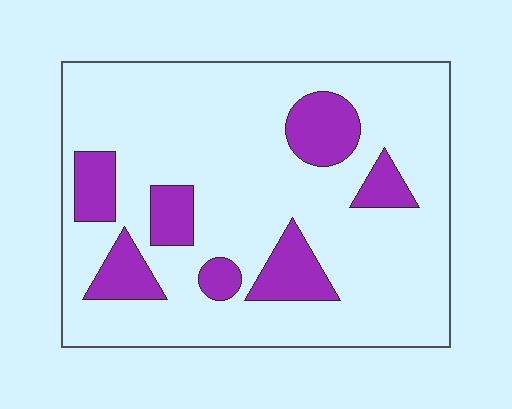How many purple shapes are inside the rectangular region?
7.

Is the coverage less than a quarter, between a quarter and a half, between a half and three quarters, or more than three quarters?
Less than a quarter.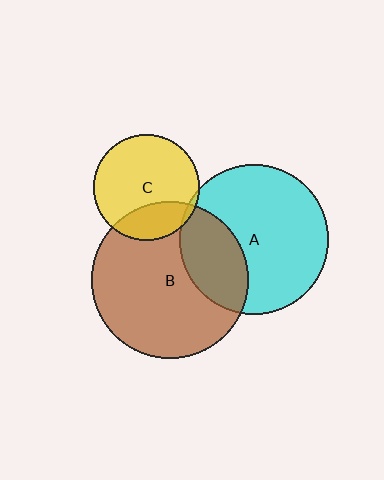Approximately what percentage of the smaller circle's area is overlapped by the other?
Approximately 30%.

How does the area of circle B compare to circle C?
Approximately 2.2 times.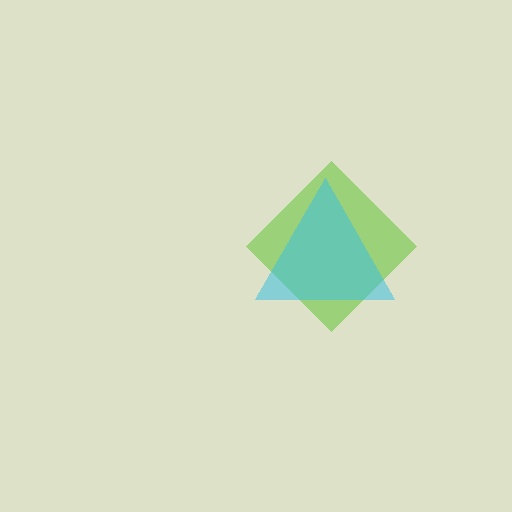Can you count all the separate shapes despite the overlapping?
Yes, there are 2 separate shapes.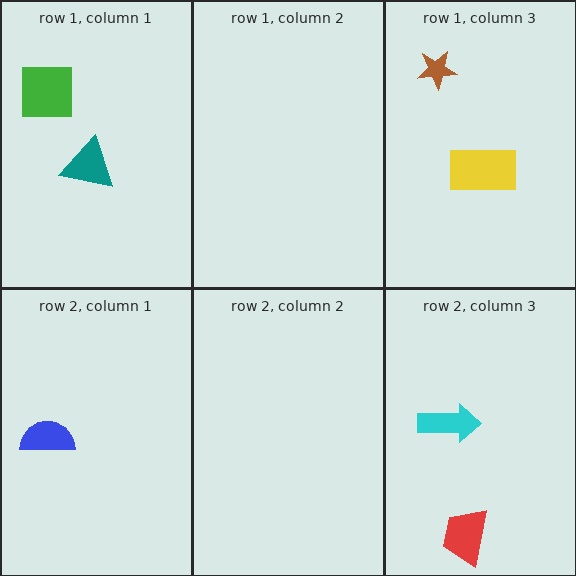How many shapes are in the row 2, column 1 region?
1.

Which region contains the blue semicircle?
The row 2, column 1 region.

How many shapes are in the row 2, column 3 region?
2.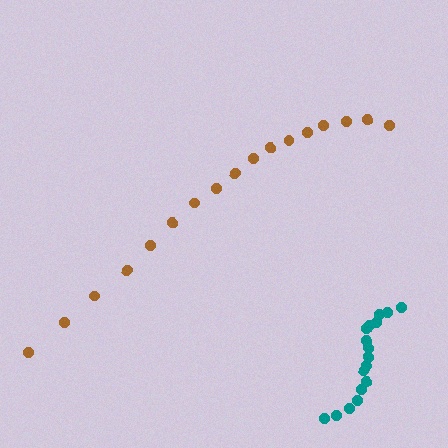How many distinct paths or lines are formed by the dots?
There are 2 distinct paths.